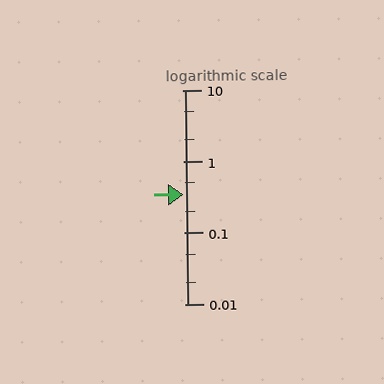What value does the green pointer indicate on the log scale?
The pointer indicates approximately 0.34.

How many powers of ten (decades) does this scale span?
The scale spans 3 decades, from 0.01 to 10.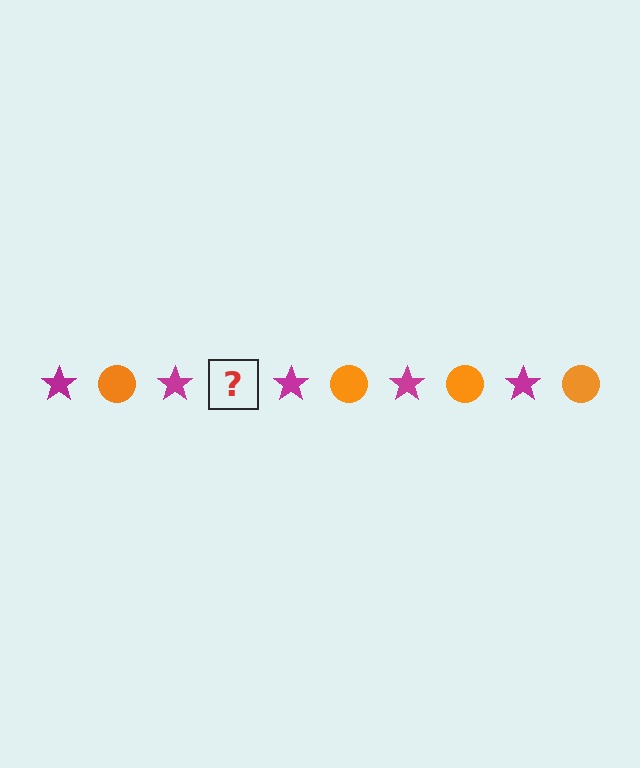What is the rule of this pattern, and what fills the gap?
The rule is that the pattern alternates between magenta star and orange circle. The gap should be filled with an orange circle.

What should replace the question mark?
The question mark should be replaced with an orange circle.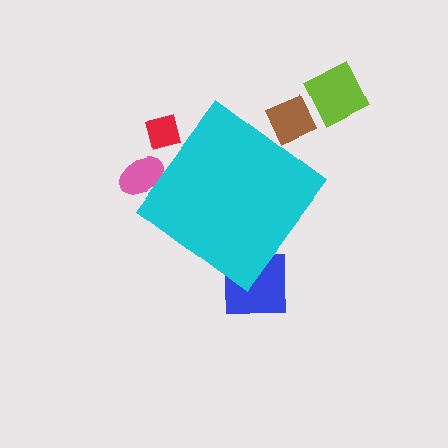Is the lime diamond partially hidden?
No, the lime diamond is fully visible.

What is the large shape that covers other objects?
A cyan diamond.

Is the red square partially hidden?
Yes, the red square is partially hidden behind the cyan diamond.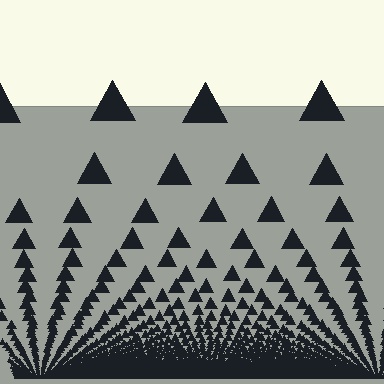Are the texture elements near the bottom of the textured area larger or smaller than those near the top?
Smaller. The gradient is inverted — elements near the bottom are smaller and denser.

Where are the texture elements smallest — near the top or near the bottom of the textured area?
Near the bottom.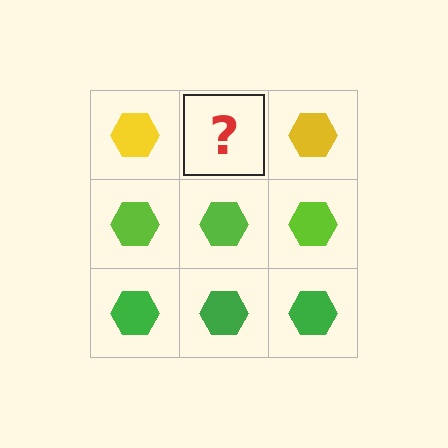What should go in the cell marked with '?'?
The missing cell should contain a yellow hexagon.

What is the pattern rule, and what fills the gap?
The rule is that each row has a consistent color. The gap should be filled with a yellow hexagon.